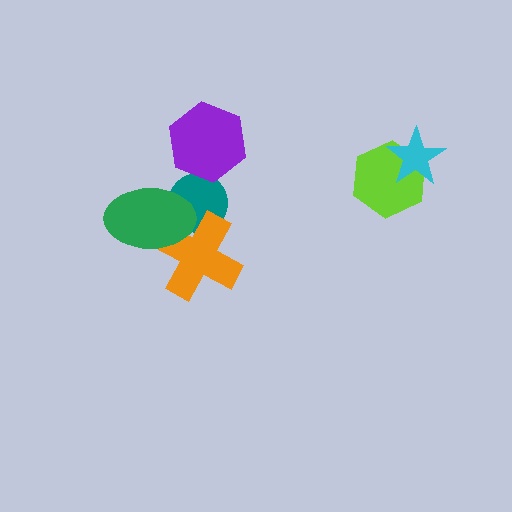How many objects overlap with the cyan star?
1 object overlaps with the cyan star.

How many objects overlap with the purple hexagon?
1 object overlaps with the purple hexagon.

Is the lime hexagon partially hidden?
Yes, it is partially covered by another shape.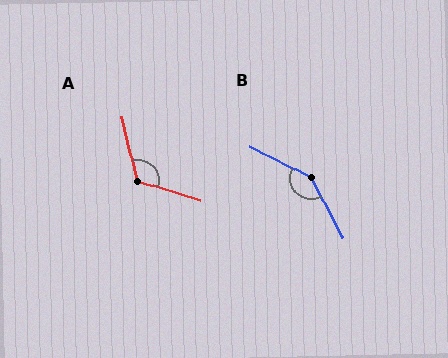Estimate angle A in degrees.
Approximately 121 degrees.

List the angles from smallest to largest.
A (121°), B (144°).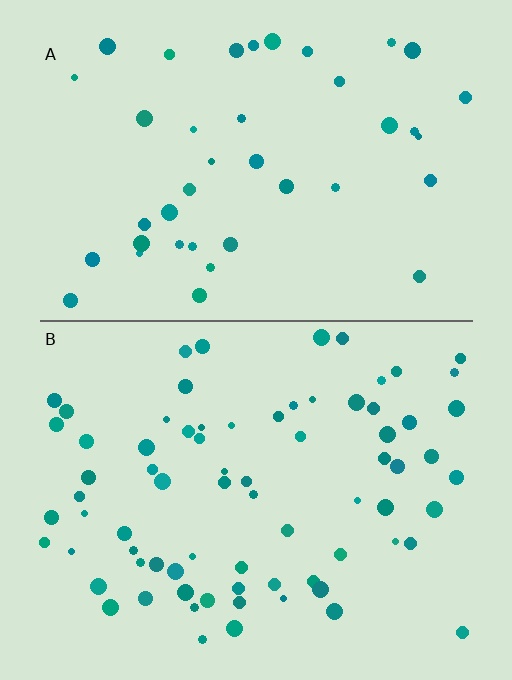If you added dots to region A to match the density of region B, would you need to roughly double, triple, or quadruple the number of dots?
Approximately double.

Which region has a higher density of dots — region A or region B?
B (the bottom).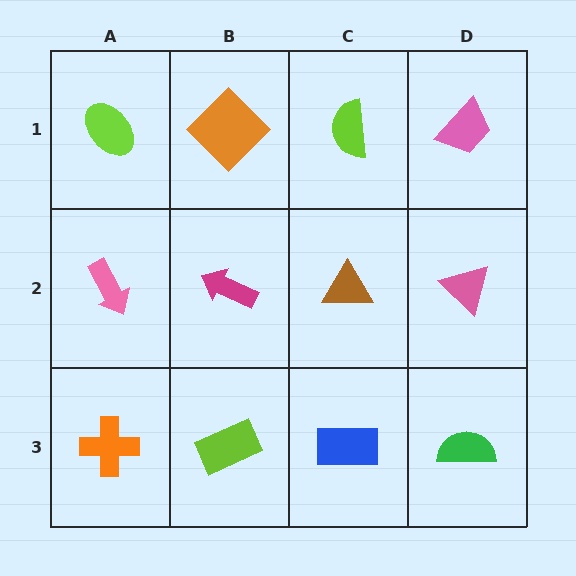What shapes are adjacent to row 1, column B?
A magenta arrow (row 2, column B), a lime ellipse (row 1, column A), a lime semicircle (row 1, column C).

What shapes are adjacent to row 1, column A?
A pink arrow (row 2, column A), an orange diamond (row 1, column B).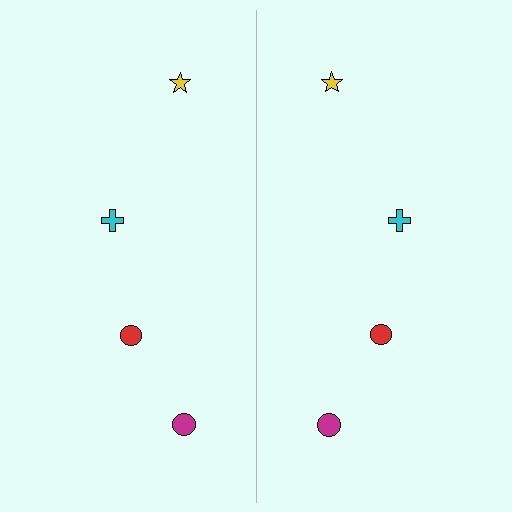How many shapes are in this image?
There are 8 shapes in this image.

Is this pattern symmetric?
Yes, this pattern has bilateral (reflection) symmetry.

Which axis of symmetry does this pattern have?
The pattern has a vertical axis of symmetry running through the center of the image.